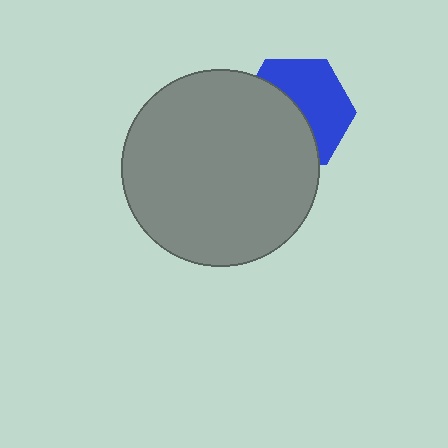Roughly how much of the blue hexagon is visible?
About half of it is visible (roughly 50%).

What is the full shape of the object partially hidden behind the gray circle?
The partially hidden object is a blue hexagon.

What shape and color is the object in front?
The object in front is a gray circle.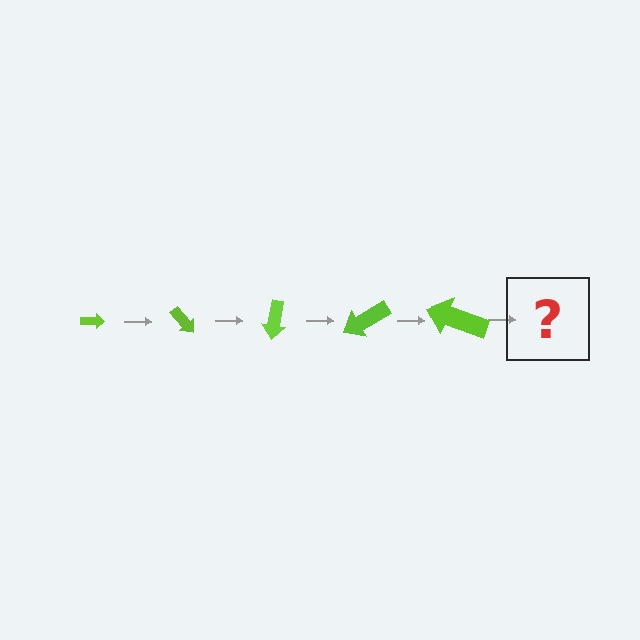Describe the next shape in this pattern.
It should be an arrow, larger than the previous one and rotated 250 degrees from the start.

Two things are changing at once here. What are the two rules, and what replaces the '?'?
The two rules are that the arrow grows larger each step and it rotates 50 degrees each step. The '?' should be an arrow, larger than the previous one and rotated 250 degrees from the start.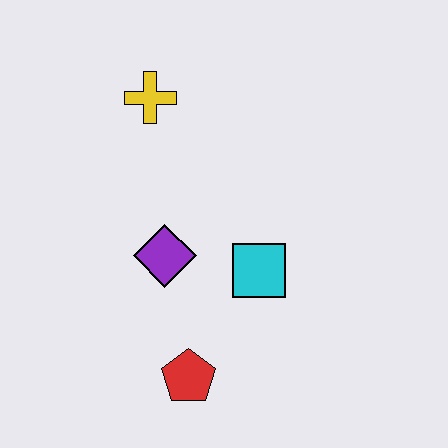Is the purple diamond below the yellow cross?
Yes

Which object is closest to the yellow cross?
The purple diamond is closest to the yellow cross.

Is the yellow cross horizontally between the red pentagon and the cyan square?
No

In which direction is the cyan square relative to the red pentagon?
The cyan square is above the red pentagon.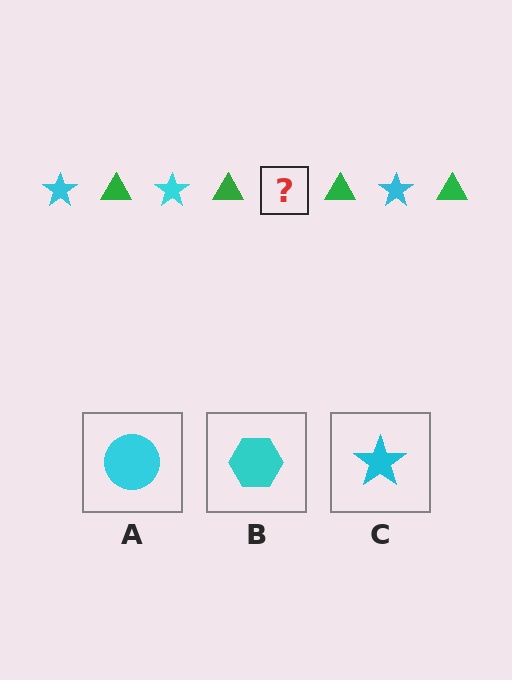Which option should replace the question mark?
Option C.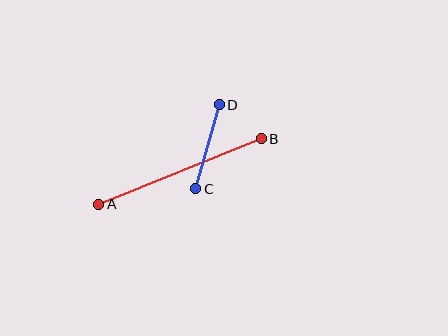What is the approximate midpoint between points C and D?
The midpoint is at approximately (208, 147) pixels.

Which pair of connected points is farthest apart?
Points A and B are farthest apart.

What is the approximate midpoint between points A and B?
The midpoint is at approximately (180, 171) pixels.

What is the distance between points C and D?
The distance is approximately 87 pixels.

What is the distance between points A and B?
The distance is approximately 175 pixels.